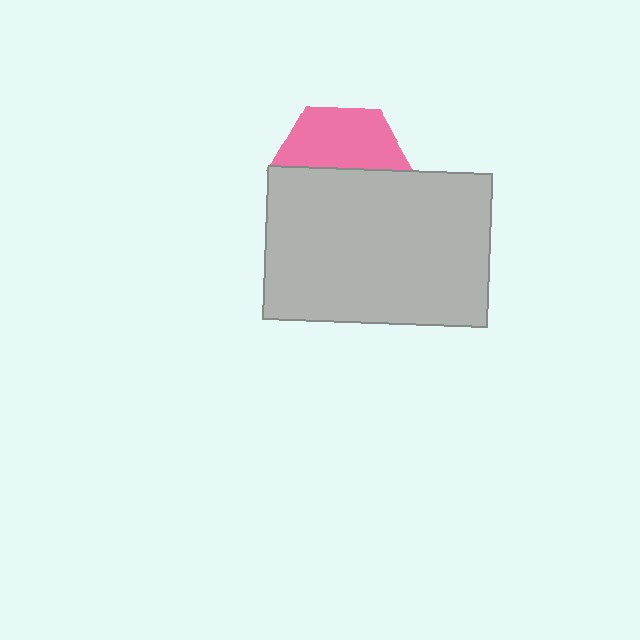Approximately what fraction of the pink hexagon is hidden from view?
Roughly 55% of the pink hexagon is hidden behind the light gray rectangle.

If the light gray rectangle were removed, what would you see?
You would see the complete pink hexagon.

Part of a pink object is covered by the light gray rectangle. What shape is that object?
It is a hexagon.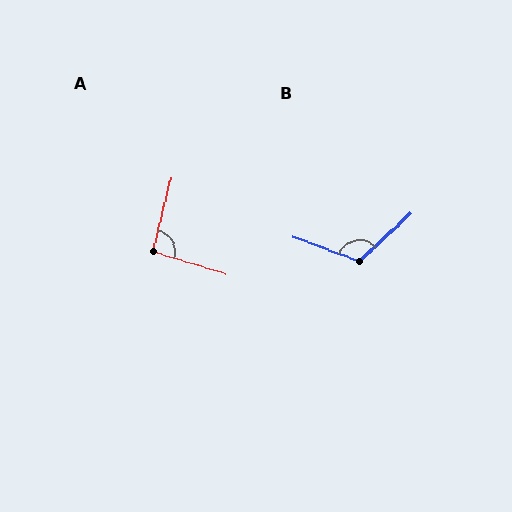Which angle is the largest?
B, at approximately 117 degrees.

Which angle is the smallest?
A, at approximately 93 degrees.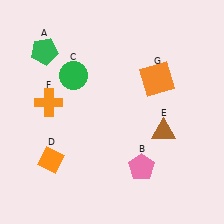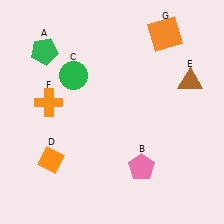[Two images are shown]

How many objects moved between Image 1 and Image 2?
2 objects moved between the two images.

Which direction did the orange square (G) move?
The orange square (G) moved up.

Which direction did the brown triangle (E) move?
The brown triangle (E) moved up.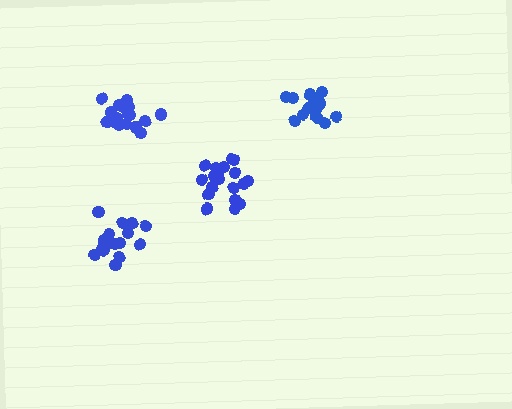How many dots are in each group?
Group 1: 18 dots, Group 2: 19 dots, Group 3: 17 dots, Group 4: 19 dots (73 total).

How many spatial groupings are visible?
There are 4 spatial groupings.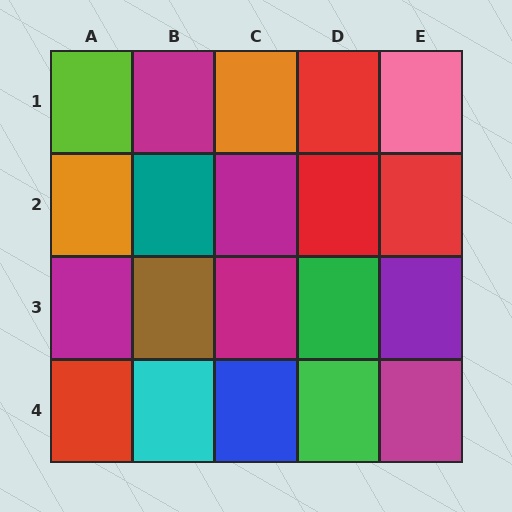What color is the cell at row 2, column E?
Red.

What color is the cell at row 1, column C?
Orange.